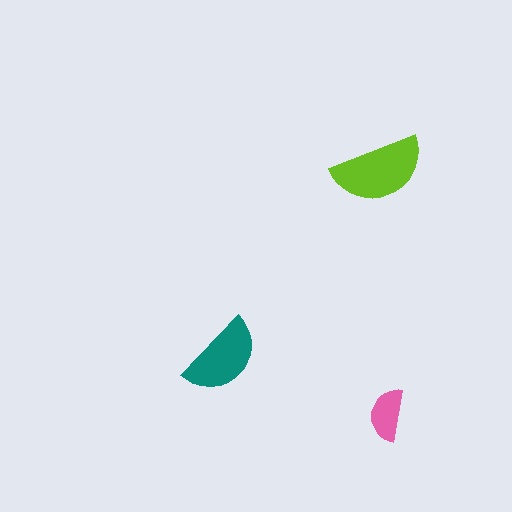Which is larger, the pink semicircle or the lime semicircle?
The lime one.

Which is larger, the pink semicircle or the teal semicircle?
The teal one.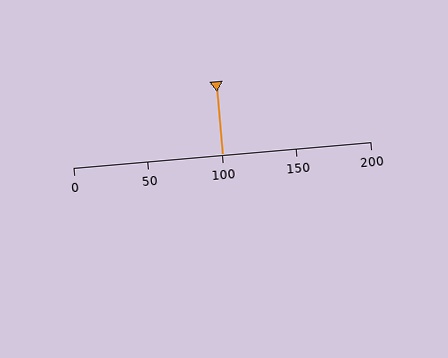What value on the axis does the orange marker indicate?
The marker indicates approximately 100.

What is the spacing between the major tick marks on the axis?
The major ticks are spaced 50 apart.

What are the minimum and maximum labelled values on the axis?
The axis runs from 0 to 200.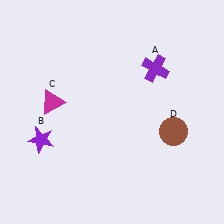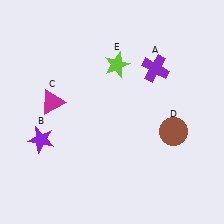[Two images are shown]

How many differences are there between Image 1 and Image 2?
There is 1 difference between the two images.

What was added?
A lime star (E) was added in Image 2.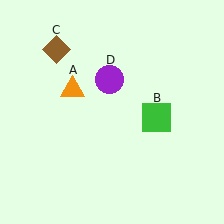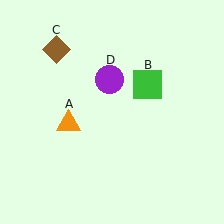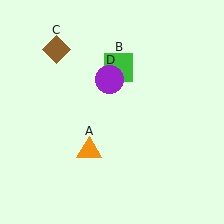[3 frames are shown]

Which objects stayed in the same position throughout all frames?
Brown diamond (object C) and purple circle (object D) remained stationary.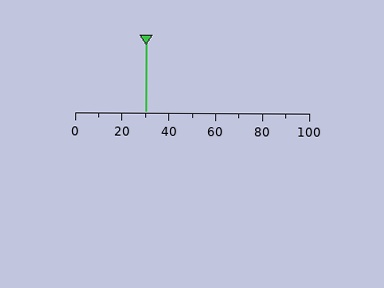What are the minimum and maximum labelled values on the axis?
The axis runs from 0 to 100.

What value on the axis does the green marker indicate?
The marker indicates approximately 30.